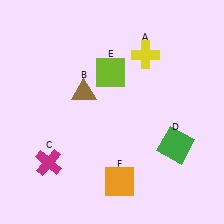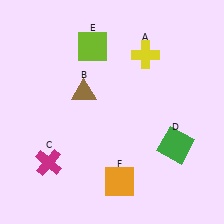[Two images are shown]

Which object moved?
The lime square (E) moved up.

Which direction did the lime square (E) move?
The lime square (E) moved up.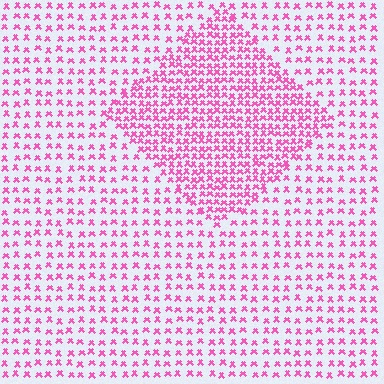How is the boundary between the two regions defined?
The boundary is defined by a change in element density (approximately 2.0x ratio). All elements are the same color, size, and shape.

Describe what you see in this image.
The image contains small pink elements arranged at two different densities. A diamond-shaped region is visible where the elements are more densely packed than the surrounding area.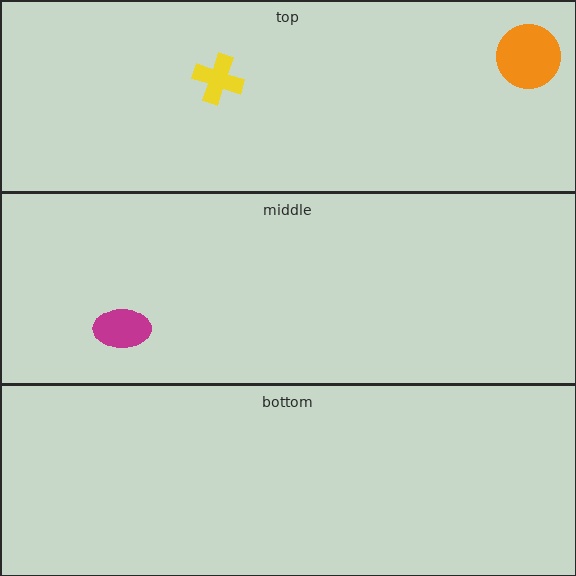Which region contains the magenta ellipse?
The middle region.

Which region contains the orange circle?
The top region.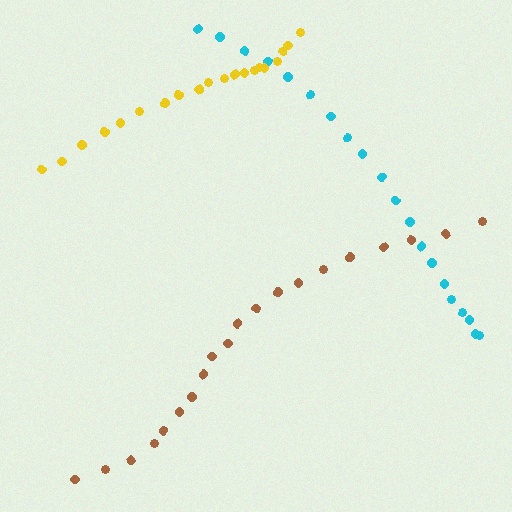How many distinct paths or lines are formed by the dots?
There are 3 distinct paths.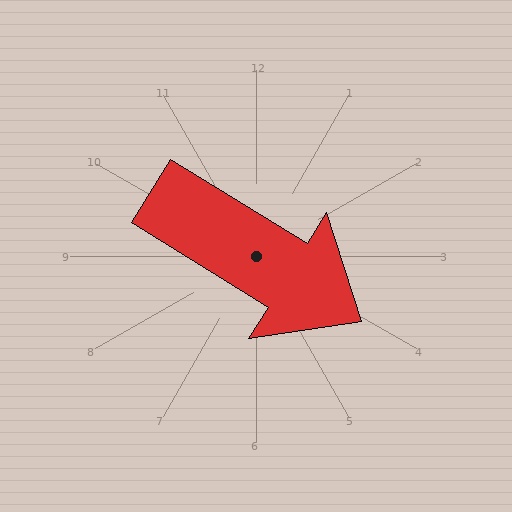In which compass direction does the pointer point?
Southeast.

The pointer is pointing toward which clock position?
Roughly 4 o'clock.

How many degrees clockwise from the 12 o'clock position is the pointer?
Approximately 122 degrees.